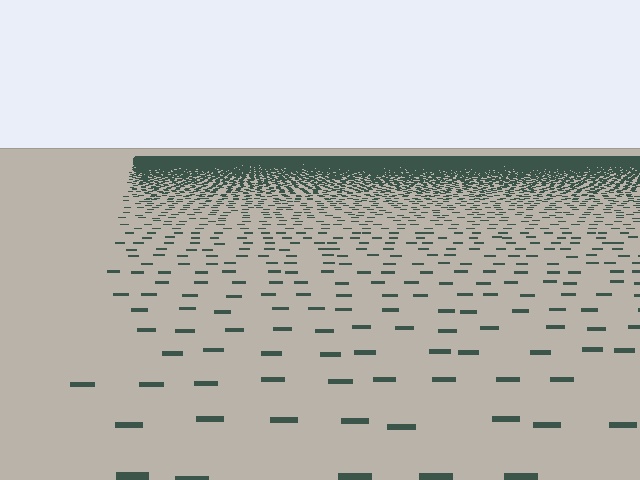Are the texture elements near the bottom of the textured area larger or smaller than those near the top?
Larger. Near the bottom, elements are closer to the viewer and appear at a bigger on-screen size.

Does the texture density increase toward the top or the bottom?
Density increases toward the top.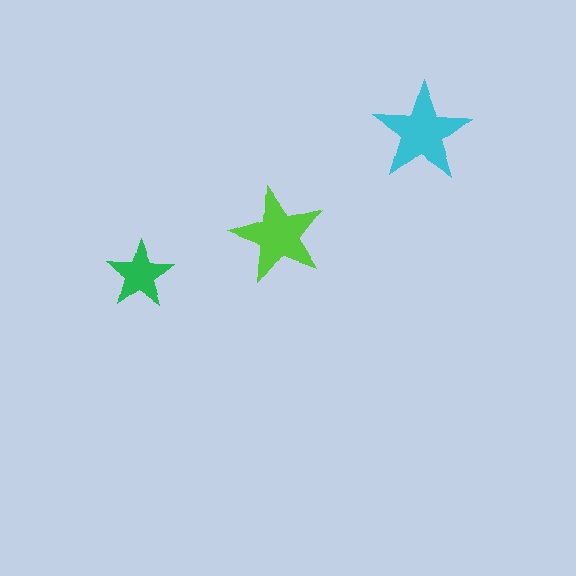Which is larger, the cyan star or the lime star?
The cyan one.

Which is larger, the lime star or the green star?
The lime one.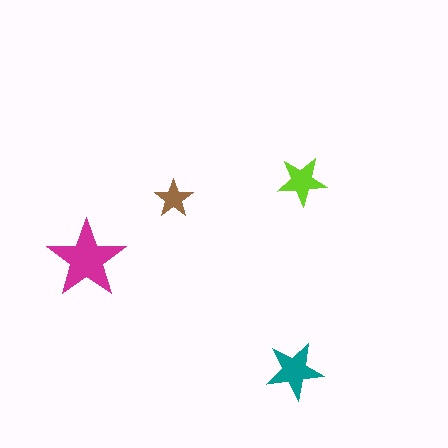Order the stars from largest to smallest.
the magenta one, the teal one, the lime one, the brown one.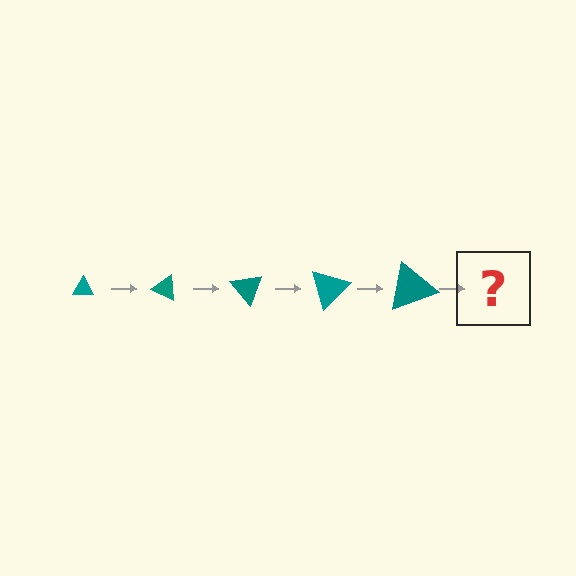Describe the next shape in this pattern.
It should be a triangle, larger than the previous one and rotated 125 degrees from the start.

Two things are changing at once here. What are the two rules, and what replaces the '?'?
The two rules are that the triangle grows larger each step and it rotates 25 degrees each step. The '?' should be a triangle, larger than the previous one and rotated 125 degrees from the start.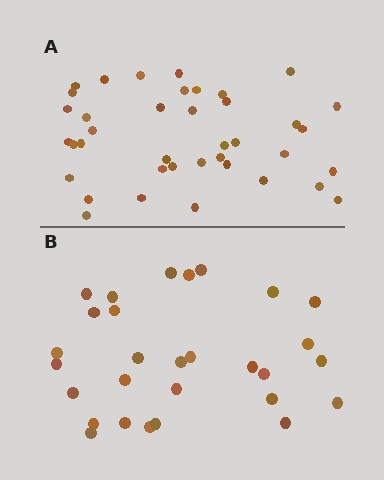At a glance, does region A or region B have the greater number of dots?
Region A (the top region) has more dots.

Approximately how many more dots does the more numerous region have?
Region A has roughly 10 or so more dots than region B.